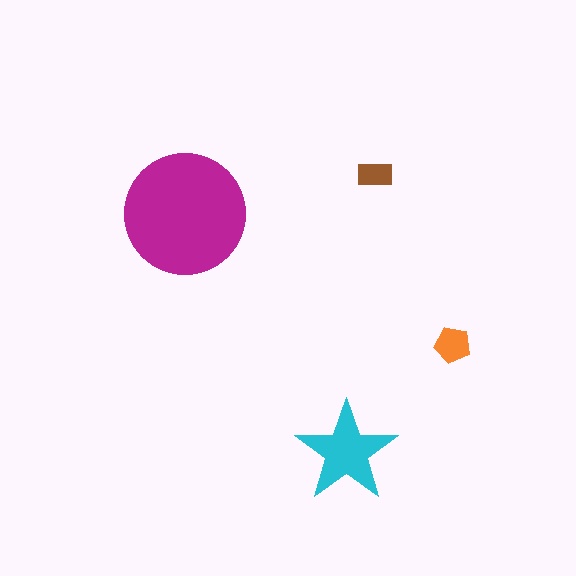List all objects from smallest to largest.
The brown rectangle, the orange pentagon, the cyan star, the magenta circle.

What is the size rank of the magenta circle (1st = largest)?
1st.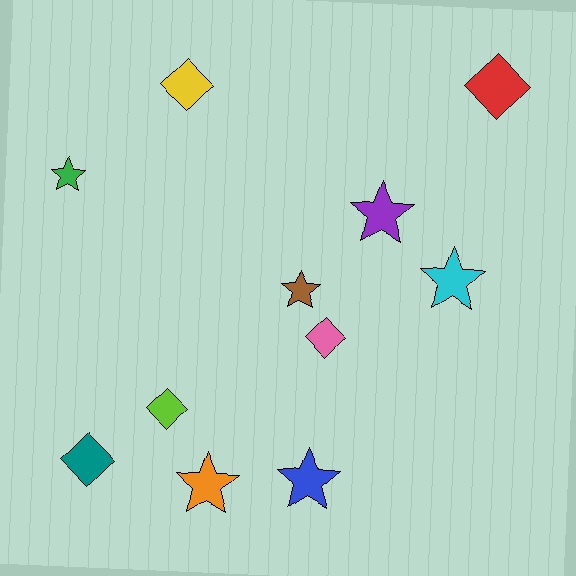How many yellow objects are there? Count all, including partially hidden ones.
There is 1 yellow object.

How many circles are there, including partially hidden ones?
There are no circles.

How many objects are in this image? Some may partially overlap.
There are 11 objects.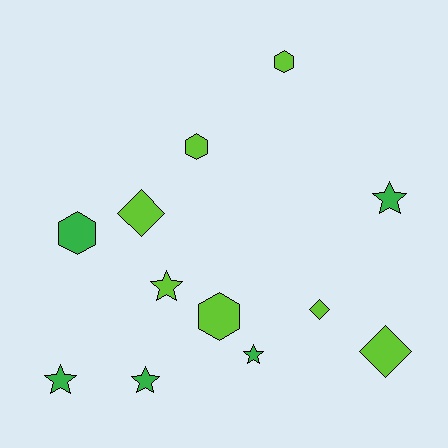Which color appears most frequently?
Lime, with 7 objects.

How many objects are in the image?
There are 12 objects.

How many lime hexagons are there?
There are 3 lime hexagons.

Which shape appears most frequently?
Star, with 5 objects.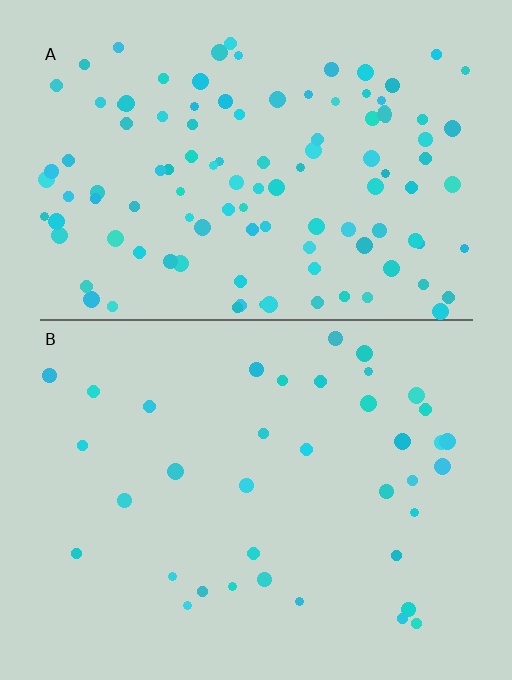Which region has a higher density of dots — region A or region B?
A (the top).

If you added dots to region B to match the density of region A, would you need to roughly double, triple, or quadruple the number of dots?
Approximately triple.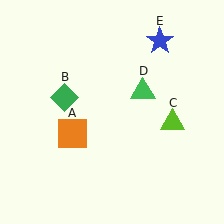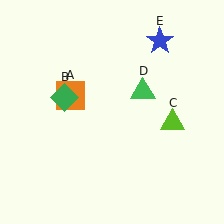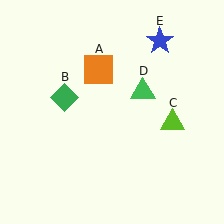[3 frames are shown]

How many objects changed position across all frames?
1 object changed position: orange square (object A).